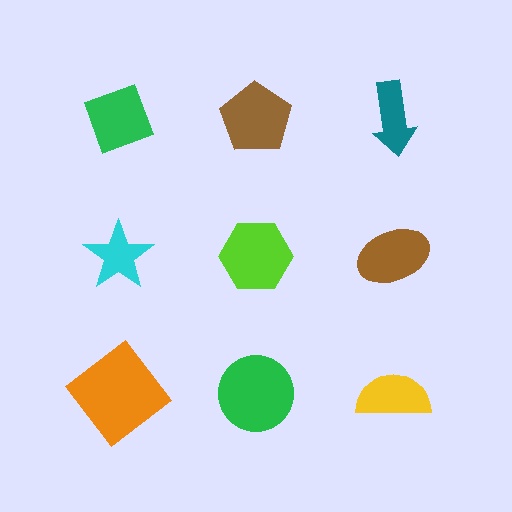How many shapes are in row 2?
3 shapes.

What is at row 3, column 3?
A yellow semicircle.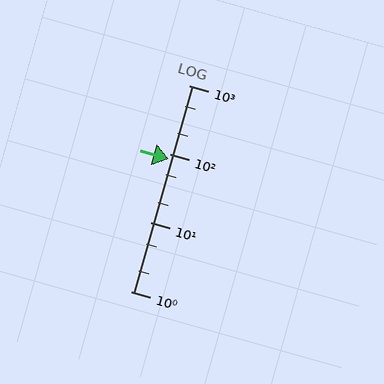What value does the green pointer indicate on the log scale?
The pointer indicates approximately 84.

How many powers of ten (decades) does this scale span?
The scale spans 3 decades, from 1 to 1000.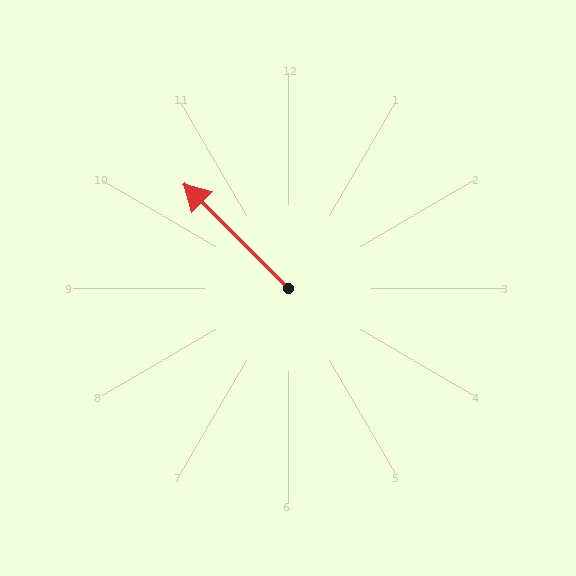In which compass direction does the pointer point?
Northwest.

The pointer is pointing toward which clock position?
Roughly 10 o'clock.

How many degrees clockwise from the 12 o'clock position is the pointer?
Approximately 315 degrees.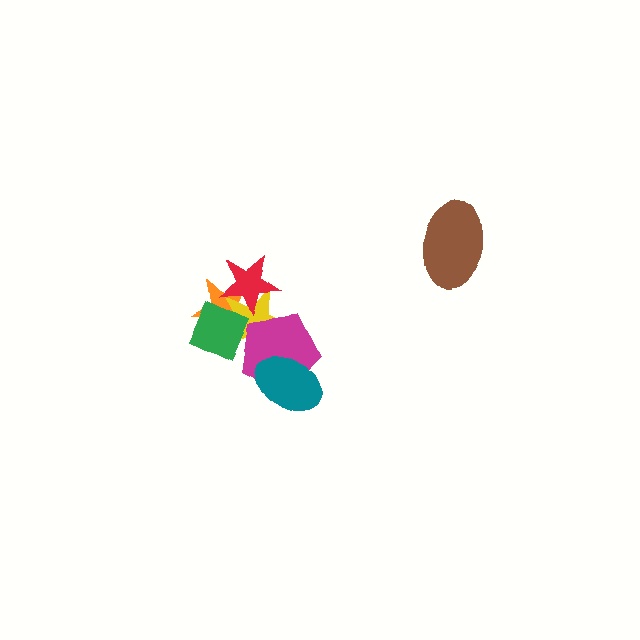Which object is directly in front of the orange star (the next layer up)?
The yellow star is directly in front of the orange star.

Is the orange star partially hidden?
Yes, it is partially covered by another shape.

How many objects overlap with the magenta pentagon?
3 objects overlap with the magenta pentagon.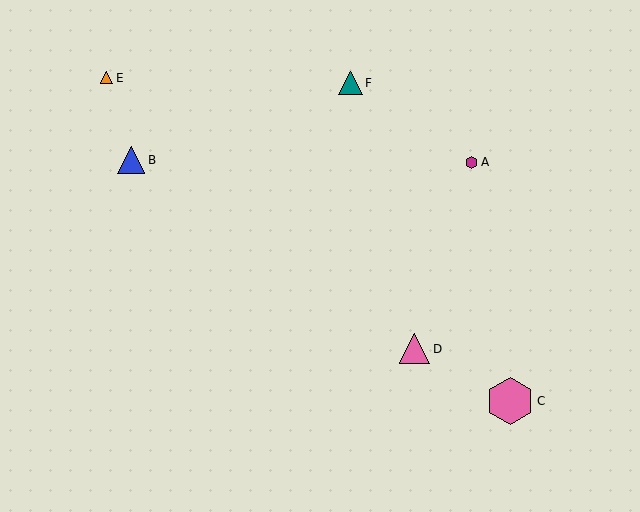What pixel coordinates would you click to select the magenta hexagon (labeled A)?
Click at (472, 162) to select the magenta hexagon A.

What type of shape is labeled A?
Shape A is a magenta hexagon.